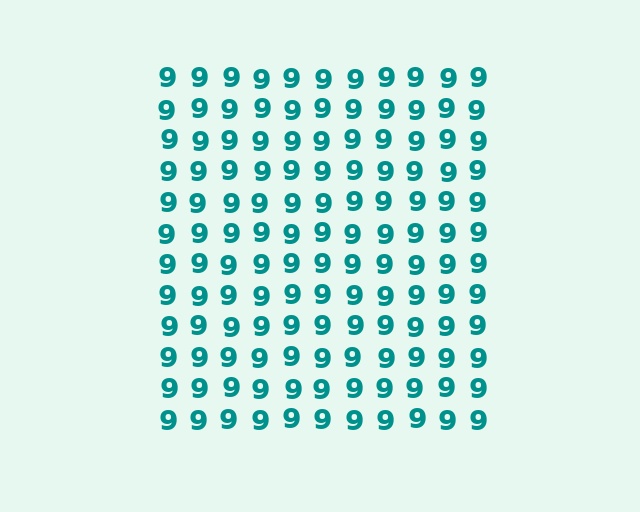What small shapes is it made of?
It is made of small digit 9's.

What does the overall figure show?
The overall figure shows a square.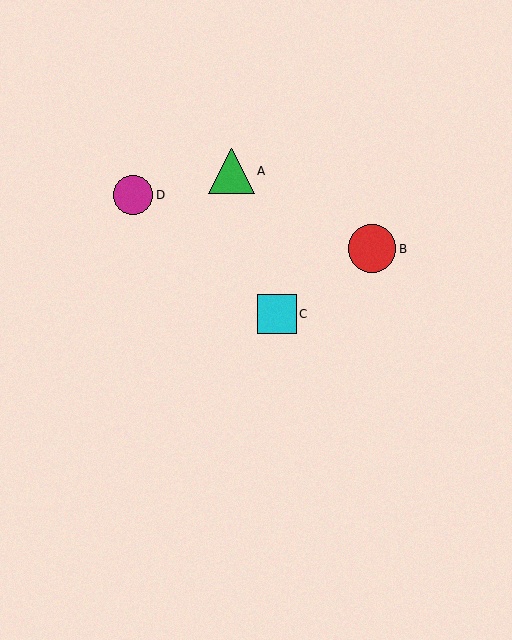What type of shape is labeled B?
Shape B is a red circle.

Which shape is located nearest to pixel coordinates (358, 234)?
The red circle (labeled B) at (372, 249) is nearest to that location.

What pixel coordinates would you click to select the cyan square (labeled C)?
Click at (277, 314) to select the cyan square C.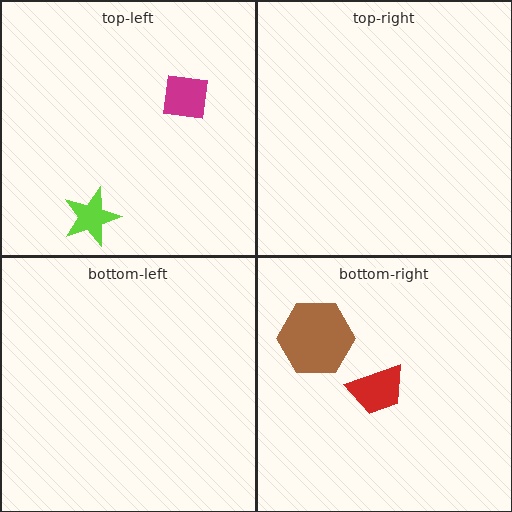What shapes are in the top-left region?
The magenta square, the lime star.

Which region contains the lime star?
The top-left region.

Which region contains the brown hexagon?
The bottom-right region.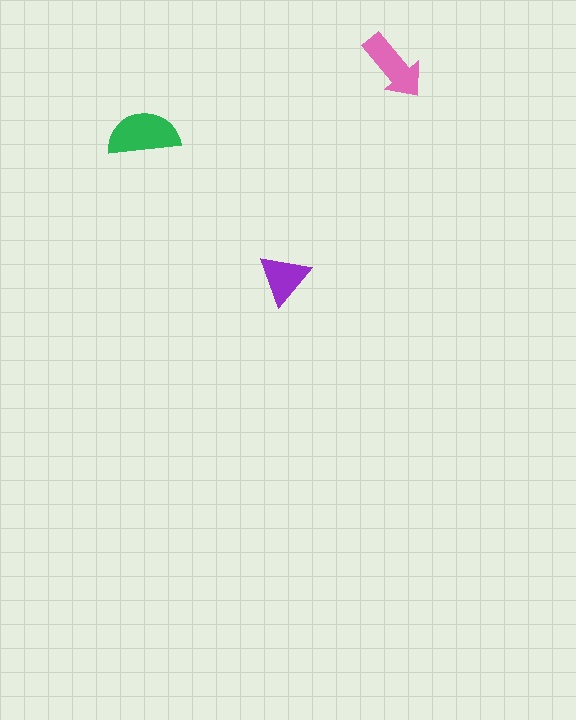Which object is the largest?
The green semicircle.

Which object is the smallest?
The purple triangle.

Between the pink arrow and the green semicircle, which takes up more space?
The green semicircle.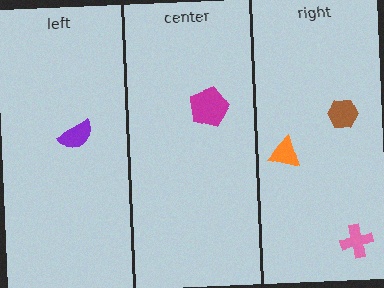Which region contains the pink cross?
The right region.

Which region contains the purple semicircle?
The left region.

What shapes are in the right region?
The pink cross, the brown hexagon, the orange triangle.